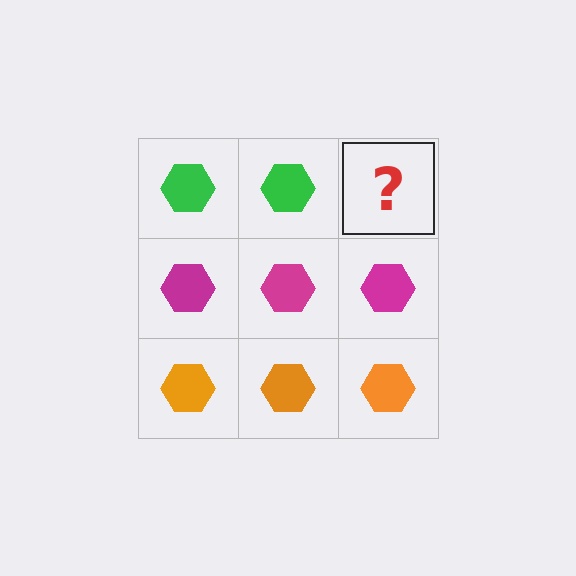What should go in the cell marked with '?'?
The missing cell should contain a green hexagon.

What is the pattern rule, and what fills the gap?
The rule is that each row has a consistent color. The gap should be filled with a green hexagon.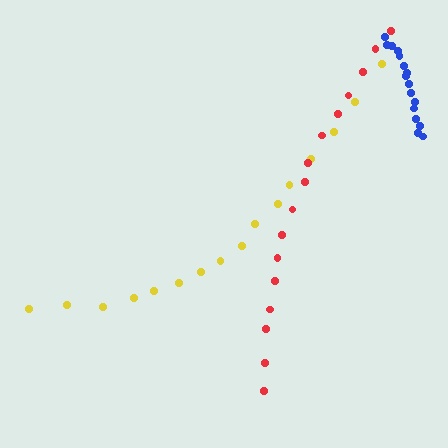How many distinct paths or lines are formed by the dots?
There are 3 distinct paths.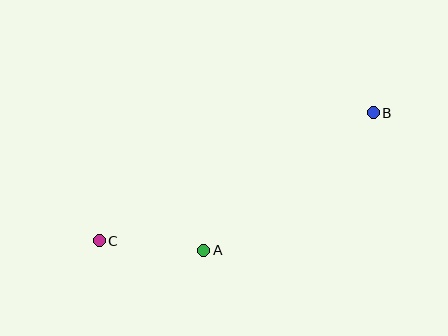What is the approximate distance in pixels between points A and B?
The distance between A and B is approximately 218 pixels.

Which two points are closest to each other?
Points A and C are closest to each other.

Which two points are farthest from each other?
Points B and C are farthest from each other.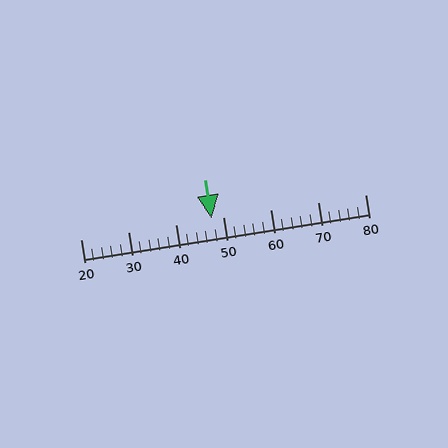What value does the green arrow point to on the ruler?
The green arrow points to approximately 48.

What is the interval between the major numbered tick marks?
The major tick marks are spaced 10 units apart.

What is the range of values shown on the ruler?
The ruler shows values from 20 to 80.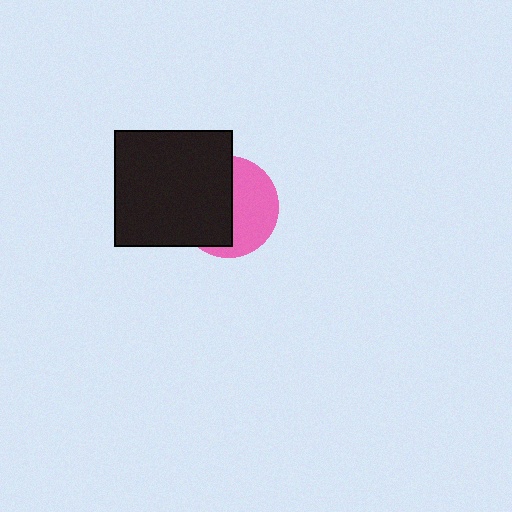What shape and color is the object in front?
The object in front is a black rectangle.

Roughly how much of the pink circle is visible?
About half of it is visible (roughly 47%).